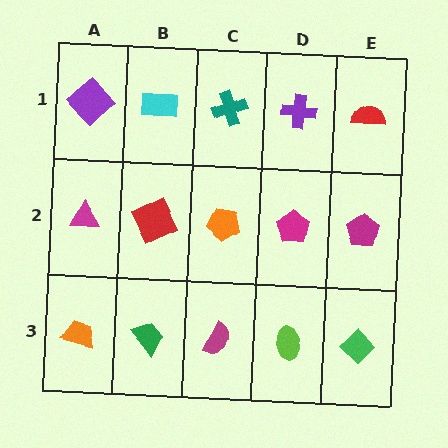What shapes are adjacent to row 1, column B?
A red square (row 2, column B), a purple diamond (row 1, column A), a teal cross (row 1, column C).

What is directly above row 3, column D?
A magenta pentagon.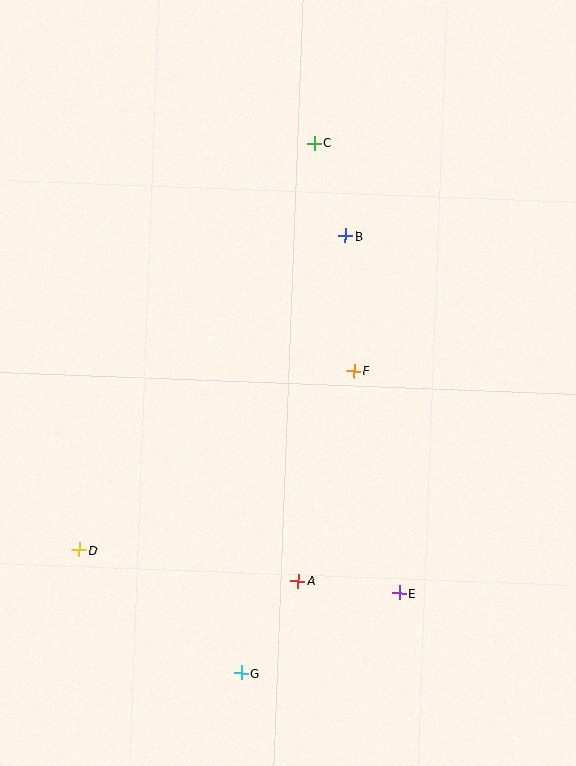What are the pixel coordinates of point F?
Point F is at (354, 371).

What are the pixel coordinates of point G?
Point G is at (241, 673).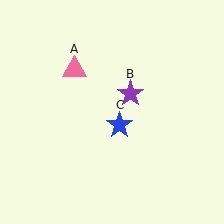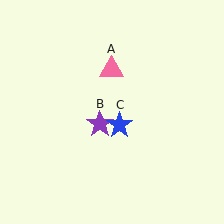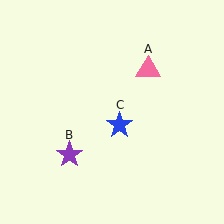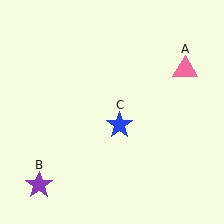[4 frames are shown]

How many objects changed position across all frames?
2 objects changed position: pink triangle (object A), purple star (object B).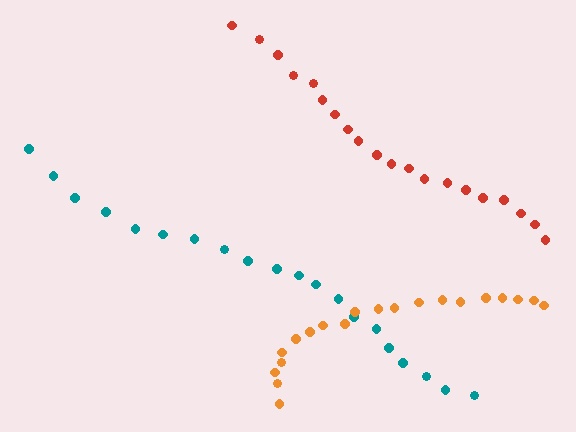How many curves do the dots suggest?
There are 3 distinct paths.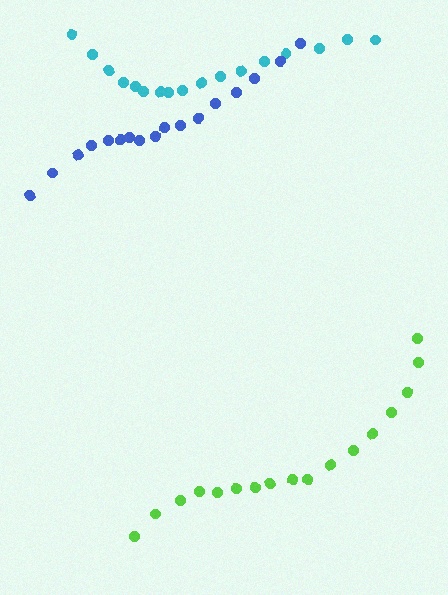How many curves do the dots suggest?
There are 3 distinct paths.